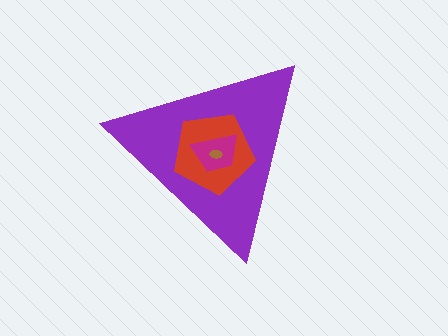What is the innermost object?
The brown ellipse.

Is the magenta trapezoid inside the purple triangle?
Yes.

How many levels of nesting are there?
4.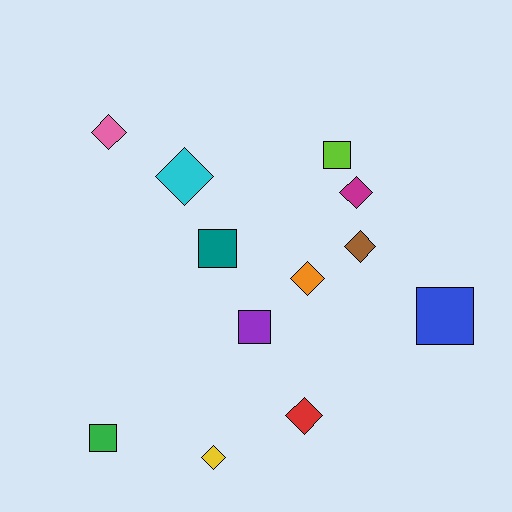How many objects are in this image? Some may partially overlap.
There are 12 objects.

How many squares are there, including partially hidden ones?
There are 5 squares.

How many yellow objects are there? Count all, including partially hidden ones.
There is 1 yellow object.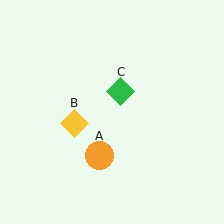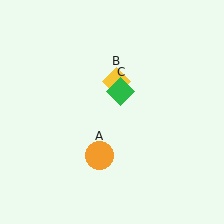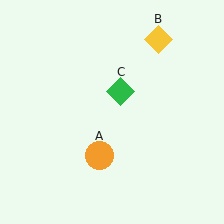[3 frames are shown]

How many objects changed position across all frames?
1 object changed position: yellow diamond (object B).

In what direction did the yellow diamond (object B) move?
The yellow diamond (object B) moved up and to the right.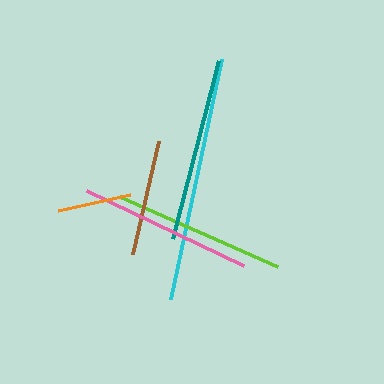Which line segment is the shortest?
The orange line is the shortest at approximately 74 pixels.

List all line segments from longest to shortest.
From longest to shortest: cyan, teal, pink, lime, brown, orange.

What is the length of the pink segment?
The pink segment is approximately 173 pixels long.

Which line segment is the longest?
The cyan line is the longest at approximately 245 pixels.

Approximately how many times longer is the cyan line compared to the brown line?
The cyan line is approximately 2.1 times the length of the brown line.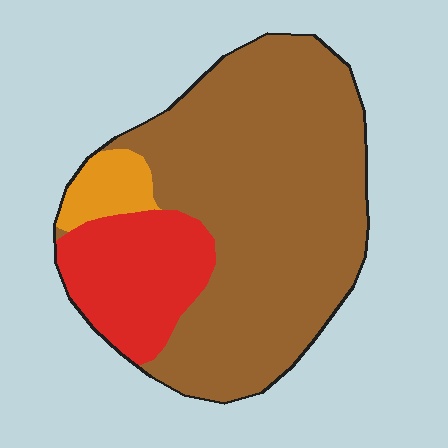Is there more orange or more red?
Red.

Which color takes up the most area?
Brown, at roughly 75%.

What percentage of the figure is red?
Red takes up about one fifth (1/5) of the figure.